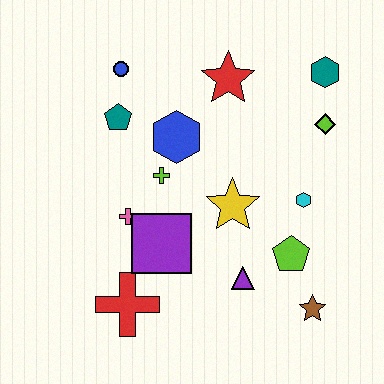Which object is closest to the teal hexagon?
The lime diamond is closest to the teal hexagon.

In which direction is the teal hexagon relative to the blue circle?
The teal hexagon is to the right of the blue circle.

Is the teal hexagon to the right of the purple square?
Yes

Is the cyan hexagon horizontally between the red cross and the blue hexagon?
No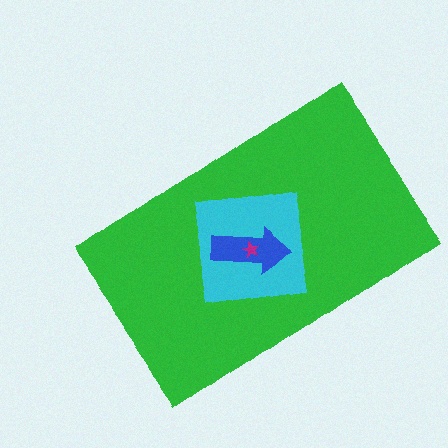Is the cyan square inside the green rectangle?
Yes.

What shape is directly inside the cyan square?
The blue arrow.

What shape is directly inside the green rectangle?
The cyan square.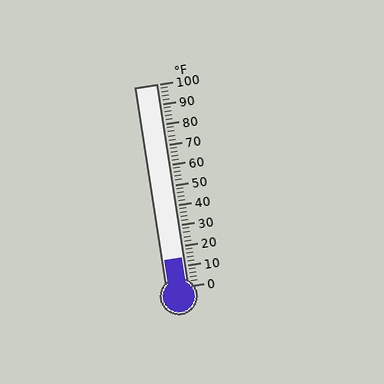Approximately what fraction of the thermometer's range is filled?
The thermometer is filled to approximately 15% of its range.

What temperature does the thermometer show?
The thermometer shows approximately 14°F.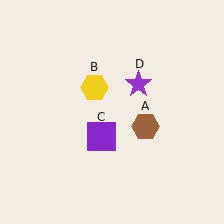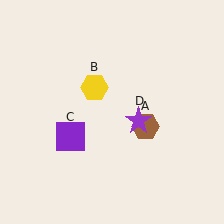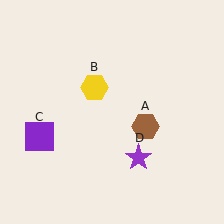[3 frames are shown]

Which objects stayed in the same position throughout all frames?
Brown hexagon (object A) and yellow hexagon (object B) remained stationary.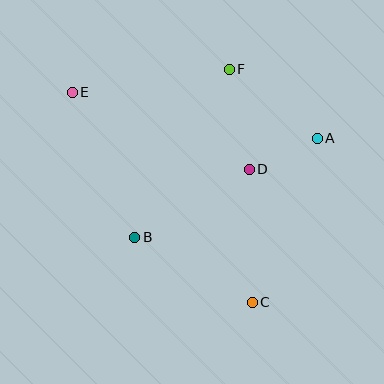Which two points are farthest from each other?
Points C and E are farthest from each other.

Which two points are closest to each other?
Points A and D are closest to each other.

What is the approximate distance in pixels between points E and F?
The distance between E and F is approximately 159 pixels.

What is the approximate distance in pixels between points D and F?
The distance between D and F is approximately 102 pixels.